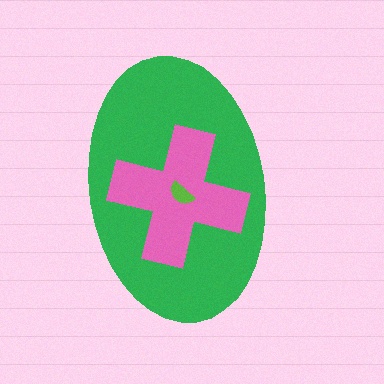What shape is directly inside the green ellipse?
The pink cross.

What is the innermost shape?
The lime semicircle.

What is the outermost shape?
The green ellipse.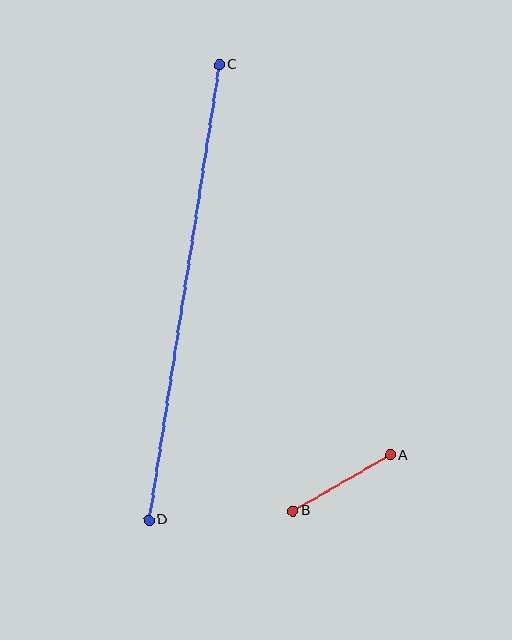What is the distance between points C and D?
The distance is approximately 461 pixels.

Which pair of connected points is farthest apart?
Points C and D are farthest apart.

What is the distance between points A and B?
The distance is approximately 112 pixels.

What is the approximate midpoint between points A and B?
The midpoint is at approximately (342, 483) pixels.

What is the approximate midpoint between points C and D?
The midpoint is at approximately (184, 292) pixels.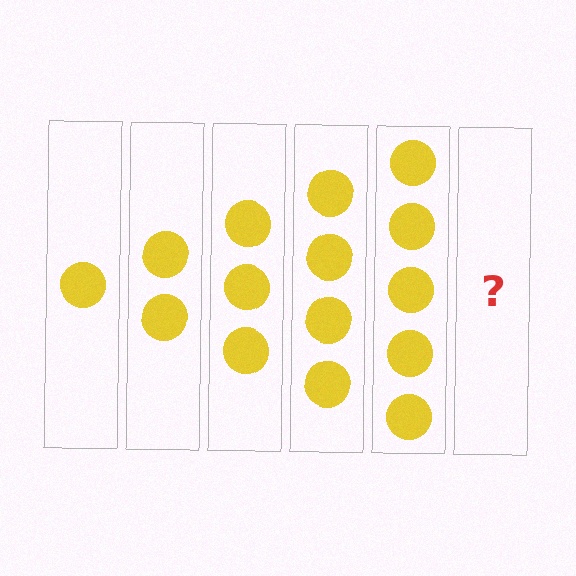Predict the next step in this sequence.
The next step is 6 circles.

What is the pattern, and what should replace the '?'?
The pattern is that each step adds one more circle. The '?' should be 6 circles.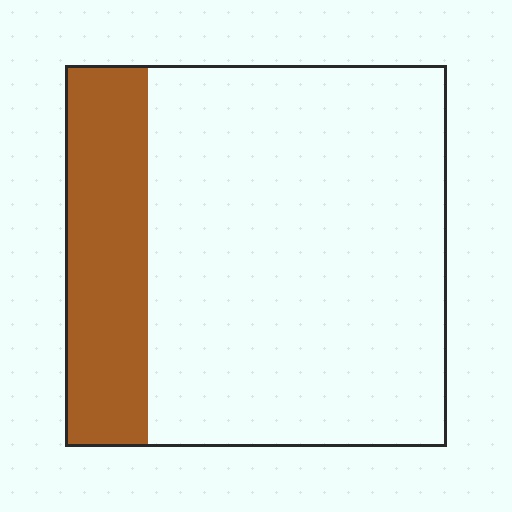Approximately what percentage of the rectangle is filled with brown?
Approximately 20%.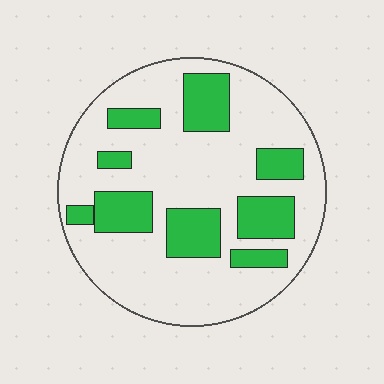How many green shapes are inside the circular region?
9.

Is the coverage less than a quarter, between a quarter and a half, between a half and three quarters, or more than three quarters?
Between a quarter and a half.